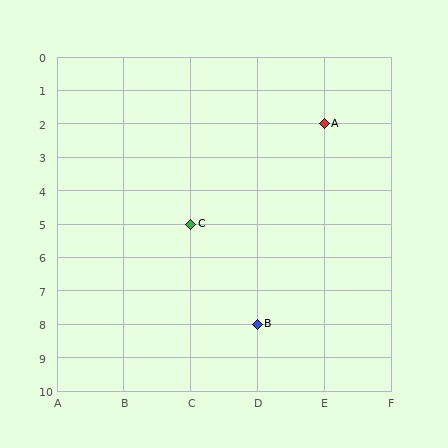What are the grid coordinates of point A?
Point A is at grid coordinates (E, 2).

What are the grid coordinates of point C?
Point C is at grid coordinates (C, 5).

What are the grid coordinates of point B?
Point B is at grid coordinates (D, 8).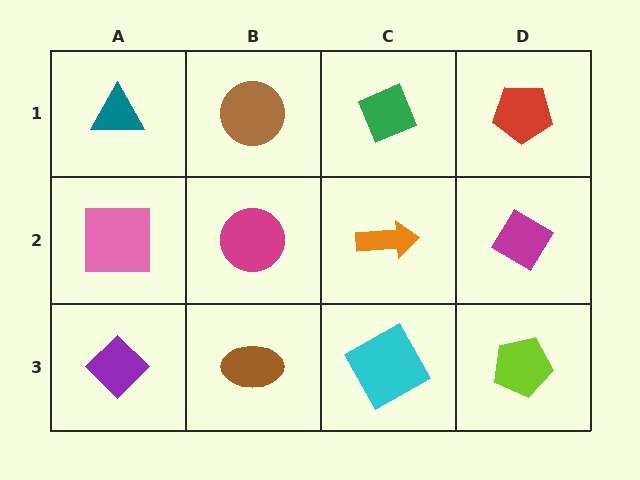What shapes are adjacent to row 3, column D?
A magenta diamond (row 2, column D), a cyan square (row 3, column C).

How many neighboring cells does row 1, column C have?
3.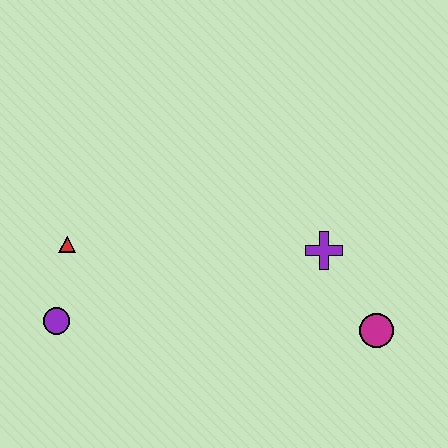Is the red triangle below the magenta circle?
No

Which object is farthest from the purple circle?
The magenta circle is farthest from the purple circle.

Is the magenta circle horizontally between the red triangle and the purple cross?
No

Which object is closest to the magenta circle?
The purple cross is closest to the magenta circle.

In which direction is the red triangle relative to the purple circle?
The red triangle is above the purple circle.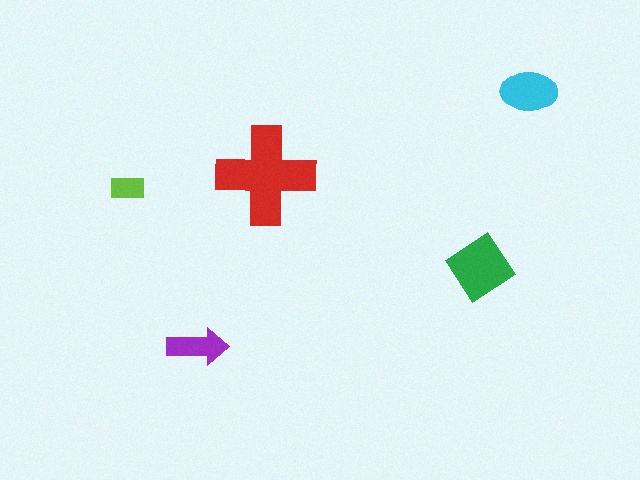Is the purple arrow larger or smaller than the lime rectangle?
Larger.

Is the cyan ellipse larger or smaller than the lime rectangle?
Larger.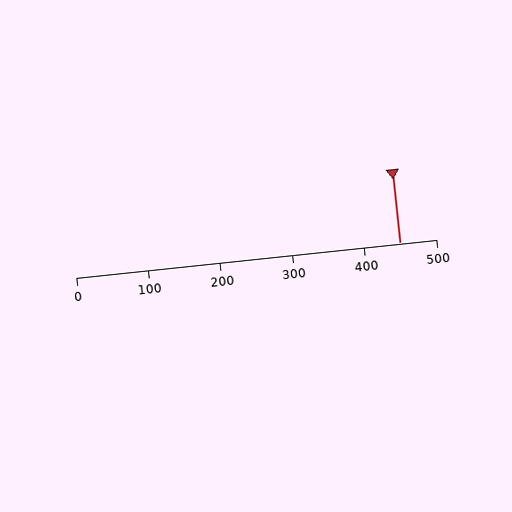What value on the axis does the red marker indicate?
The marker indicates approximately 450.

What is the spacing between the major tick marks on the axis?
The major ticks are spaced 100 apart.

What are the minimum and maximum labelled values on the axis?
The axis runs from 0 to 500.